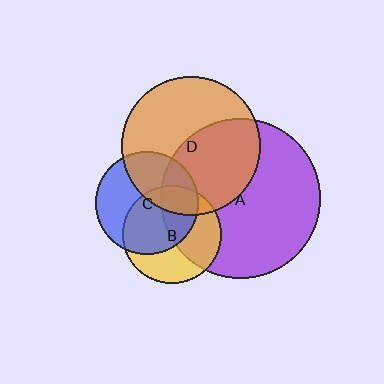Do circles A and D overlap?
Yes.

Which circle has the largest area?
Circle A (purple).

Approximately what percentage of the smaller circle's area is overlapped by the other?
Approximately 45%.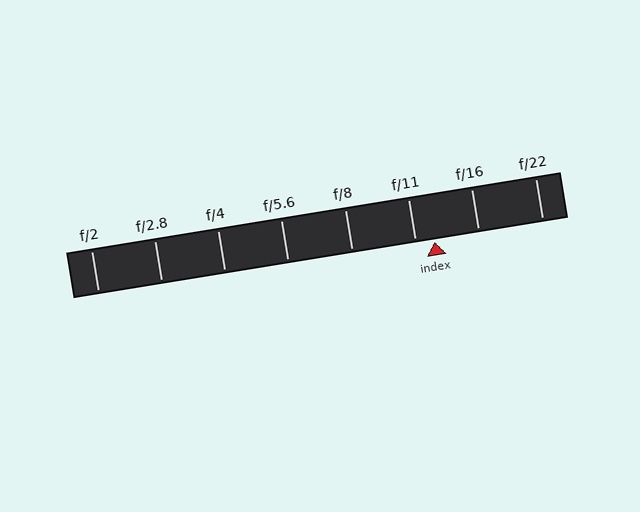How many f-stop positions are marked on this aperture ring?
There are 8 f-stop positions marked.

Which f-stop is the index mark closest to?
The index mark is closest to f/11.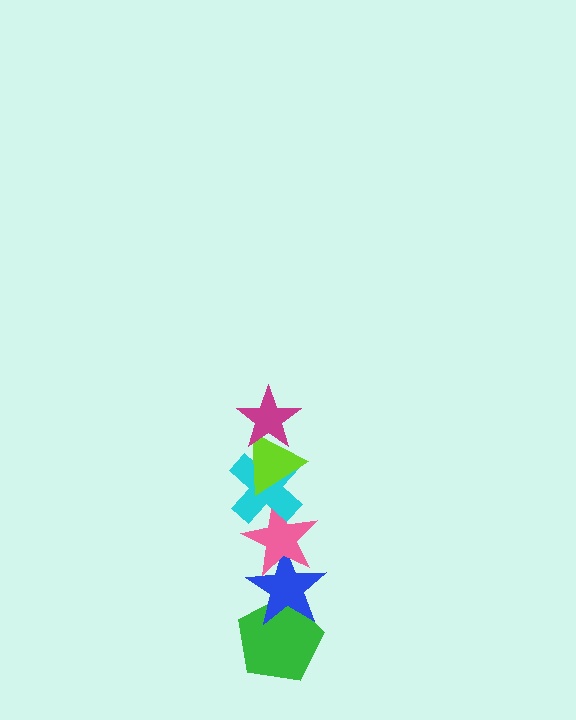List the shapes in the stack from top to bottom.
From top to bottom: the magenta star, the lime triangle, the cyan cross, the pink star, the blue star, the green pentagon.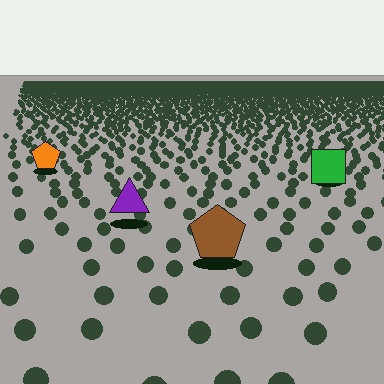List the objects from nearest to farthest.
From nearest to farthest: the brown pentagon, the purple triangle, the green square, the orange pentagon.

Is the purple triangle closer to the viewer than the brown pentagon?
No. The brown pentagon is closer — you can tell from the texture gradient: the ground texture is coarser near it.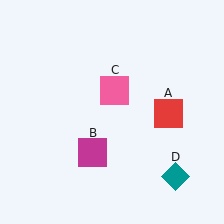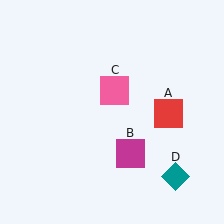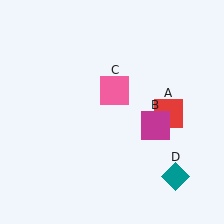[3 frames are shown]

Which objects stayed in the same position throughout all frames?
Red square (object A) and pink square (object C) and teal diamond (object D) remained stationary.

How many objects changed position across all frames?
1 object changed position: magenta square (object B).